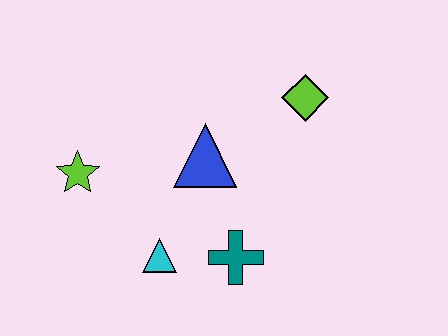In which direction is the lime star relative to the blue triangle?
The lime star is to the left of the blue triangle.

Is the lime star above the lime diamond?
No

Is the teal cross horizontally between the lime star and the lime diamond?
Yes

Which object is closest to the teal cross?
The cyan triangle is closest to the teal cross.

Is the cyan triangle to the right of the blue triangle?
No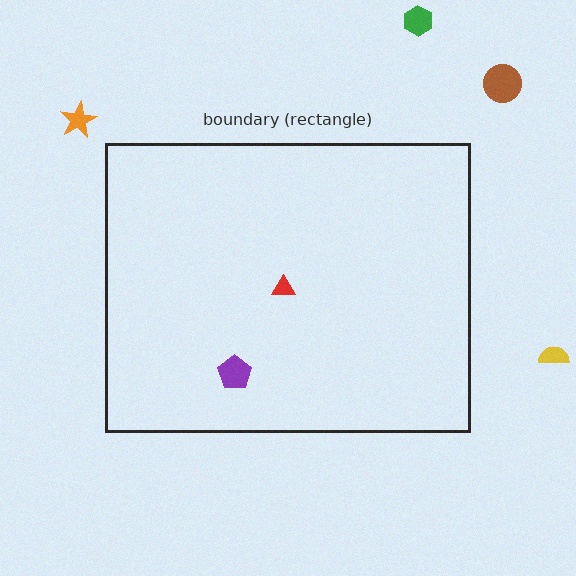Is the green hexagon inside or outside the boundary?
Outside.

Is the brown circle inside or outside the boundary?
Outside.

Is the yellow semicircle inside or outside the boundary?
Outside.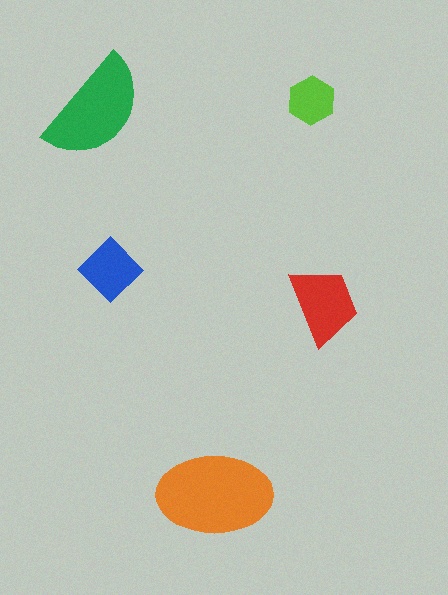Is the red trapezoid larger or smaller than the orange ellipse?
Smaller.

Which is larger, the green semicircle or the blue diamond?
The green semicircle.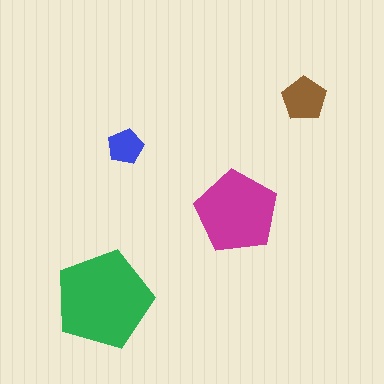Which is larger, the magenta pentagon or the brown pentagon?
The magenta one.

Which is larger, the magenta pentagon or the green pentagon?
The green one.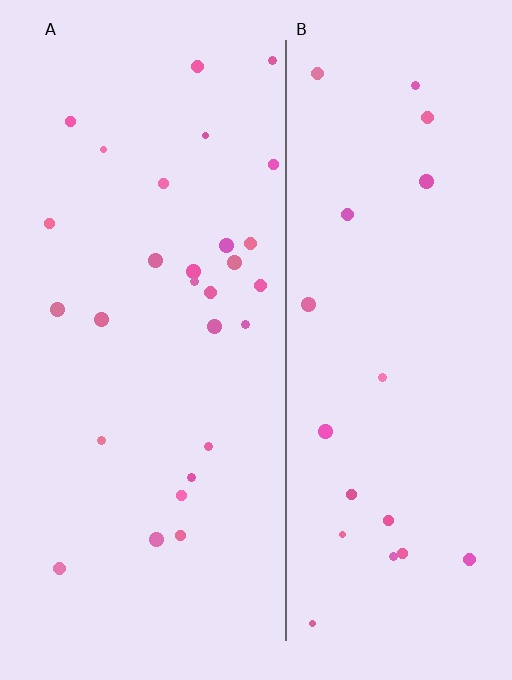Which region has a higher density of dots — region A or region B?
A (the left).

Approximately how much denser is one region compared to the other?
Approximately 1.4× — region A over region B.